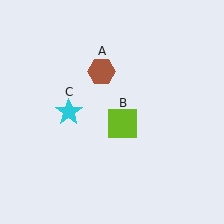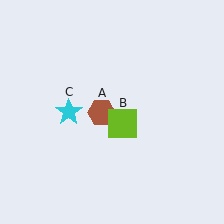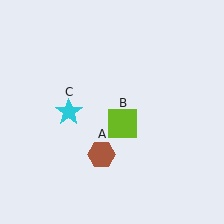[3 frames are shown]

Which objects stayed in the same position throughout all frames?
Lime square (object B) and cyan star (object C) remained stationary.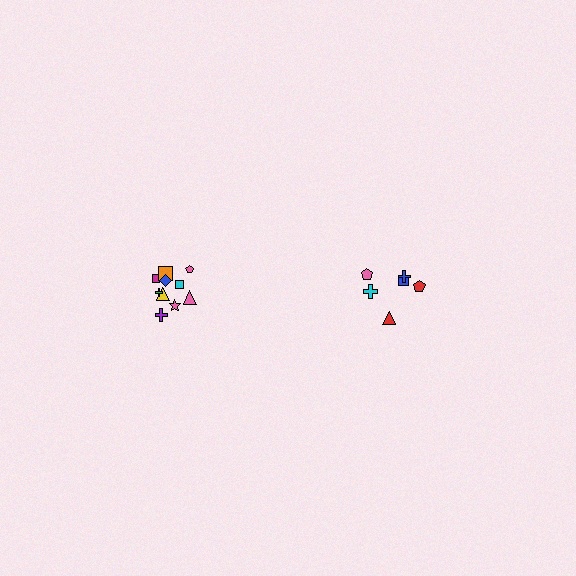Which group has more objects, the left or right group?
The left group.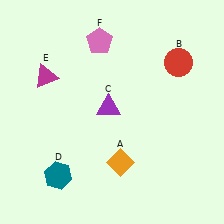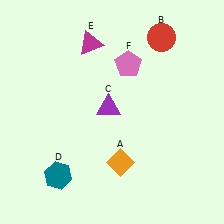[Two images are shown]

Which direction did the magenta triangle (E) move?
The magenta triangle (E) moved right.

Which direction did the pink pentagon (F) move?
The pink pentagon (F) moved right.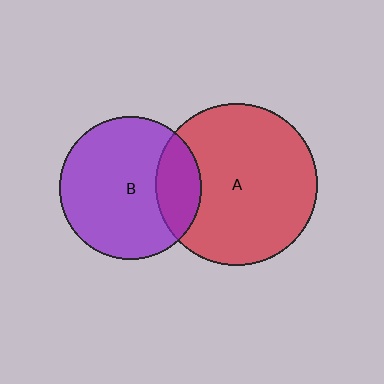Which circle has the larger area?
Circle A (red).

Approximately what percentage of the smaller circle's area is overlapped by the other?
Approximately 20%.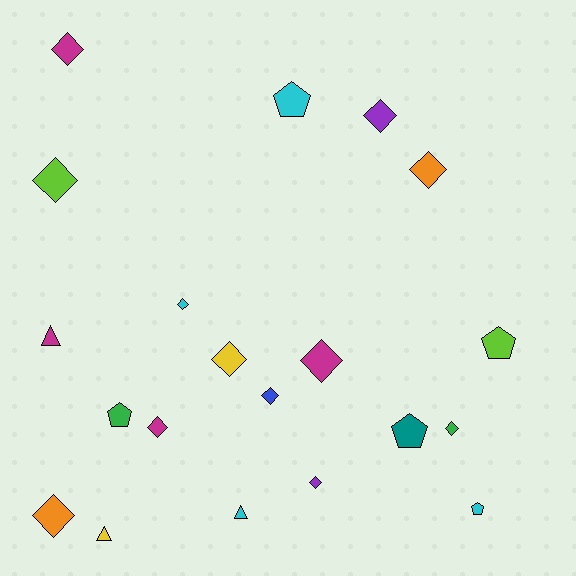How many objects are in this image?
There are 20 objects.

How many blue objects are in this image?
There is 1 blue object.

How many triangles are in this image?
There are 3 triangles.